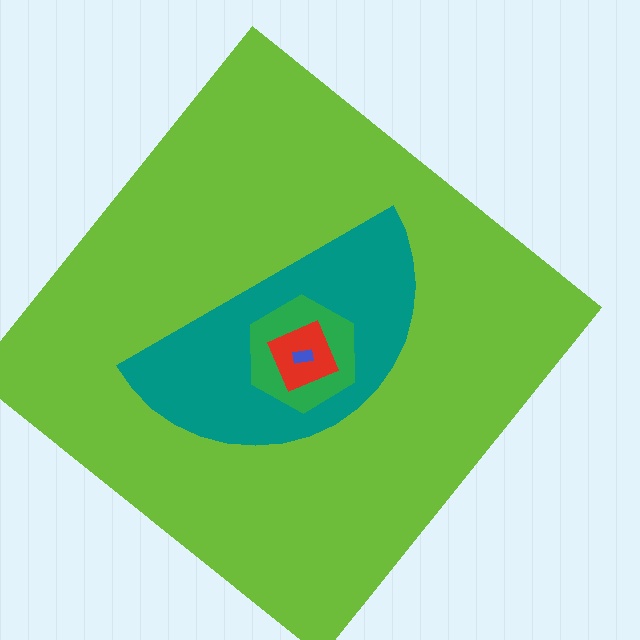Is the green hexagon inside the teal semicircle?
Yes.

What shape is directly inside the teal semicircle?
The green hexagon.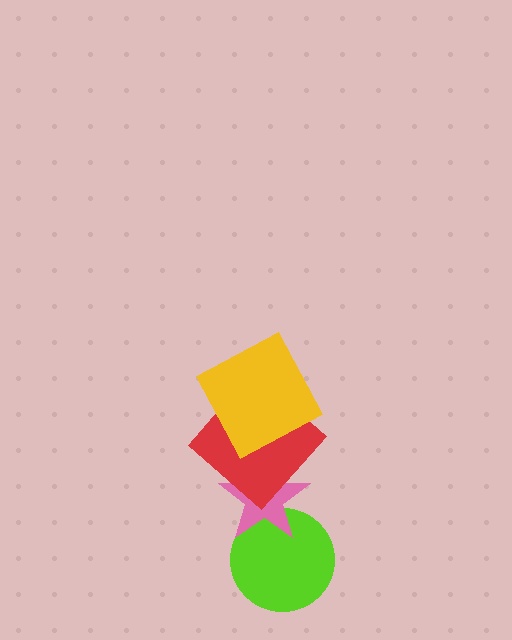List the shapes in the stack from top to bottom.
From top to bottom: the yellow square, the red diamond, the pink star, the lime circle.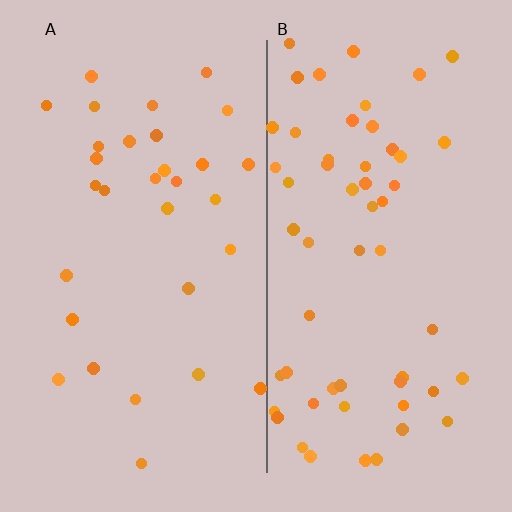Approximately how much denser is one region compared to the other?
Approximately 1.9× — region B over region A.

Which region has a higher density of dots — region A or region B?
B (the right).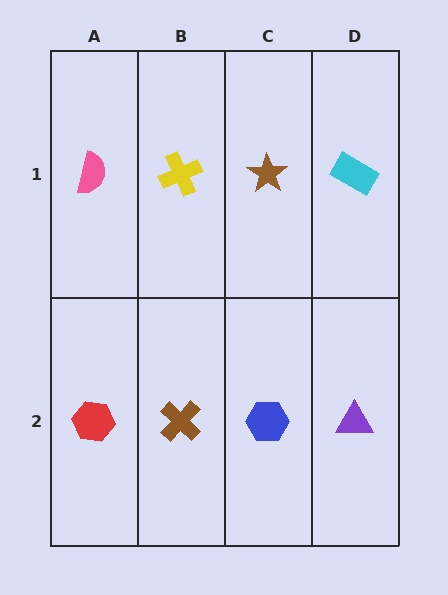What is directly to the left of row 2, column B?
A red hexagon.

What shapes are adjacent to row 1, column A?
A red hexagon (row 2, column A), a yellow cross (row 1, column B).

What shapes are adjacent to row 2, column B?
A yellow cross (row 1, column B), a red hexagon (row 2, column A), a blue hexagon (row 2, column C).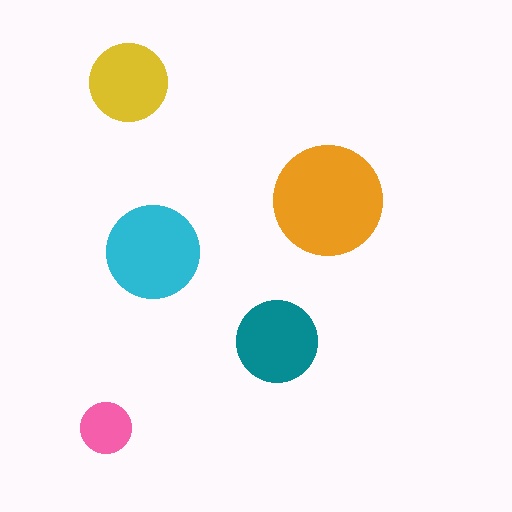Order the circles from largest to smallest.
the orange one, the cyan one, the teal one, the yellow one, the pink one.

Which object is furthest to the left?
The pink circle is leftmost.